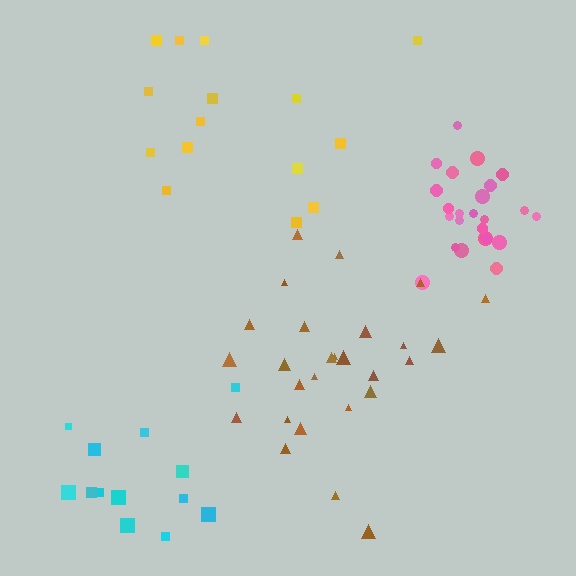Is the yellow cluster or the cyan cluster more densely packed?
Cyan.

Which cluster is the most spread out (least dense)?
Yellow.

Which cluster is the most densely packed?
Pink.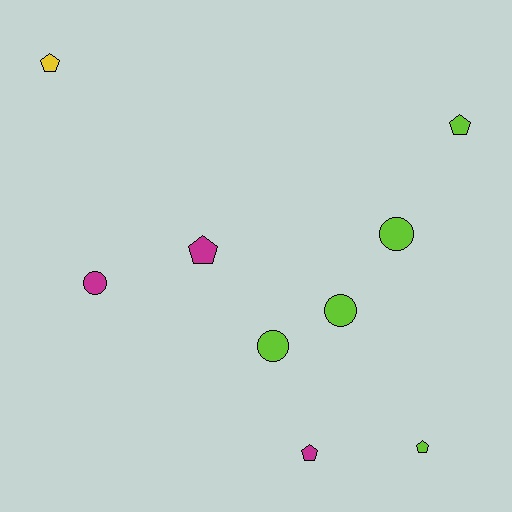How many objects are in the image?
There are 9 objects.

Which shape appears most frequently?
Pentagon, with 5 objects.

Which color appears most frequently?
Lime, with 5 objects.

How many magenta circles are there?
There is 1 magenta circle.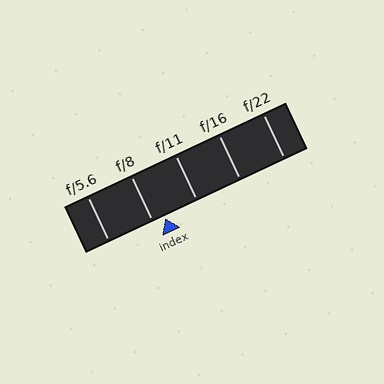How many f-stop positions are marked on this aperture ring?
There are 5 f-stop positions marked.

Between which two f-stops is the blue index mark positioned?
The index mark is between f/8 and f/11.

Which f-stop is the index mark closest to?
The index mark is closest to f/8.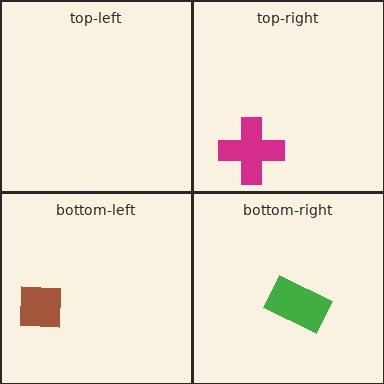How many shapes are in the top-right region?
1.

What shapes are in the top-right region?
The magenta cross.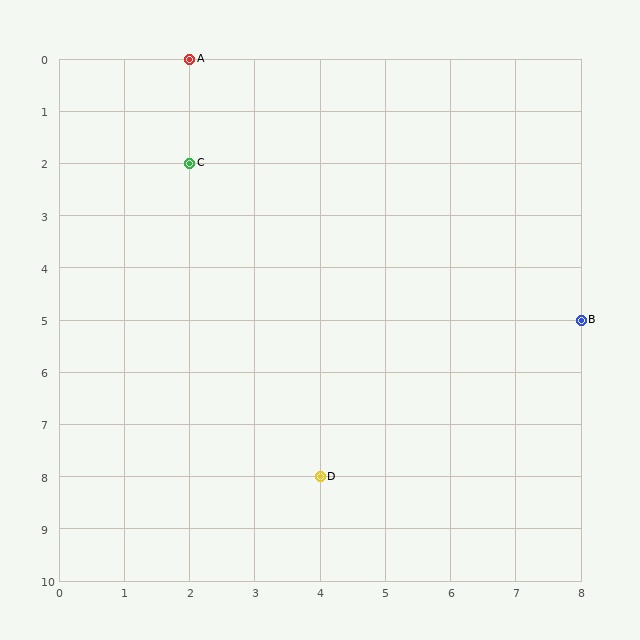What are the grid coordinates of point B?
Point B is at grid coordinates (8, 5).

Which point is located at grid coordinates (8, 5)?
Point B is at (8, 5).